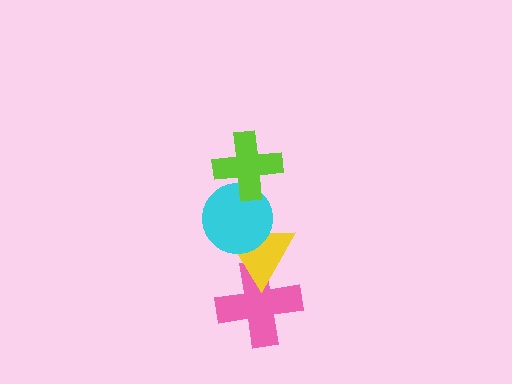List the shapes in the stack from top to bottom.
From top to bottom: the lime cross, the cyan circle, the yellow triangle, the pink cross.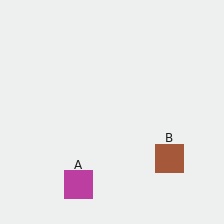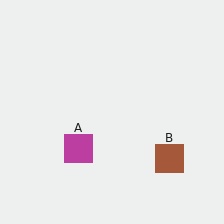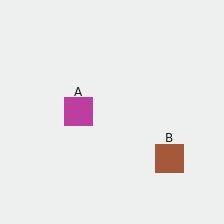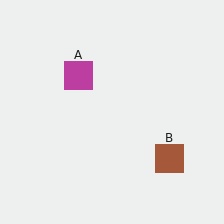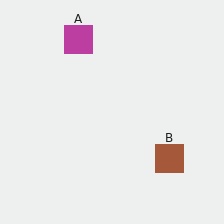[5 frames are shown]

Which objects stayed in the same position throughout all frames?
Brown square (object B) remained stationary.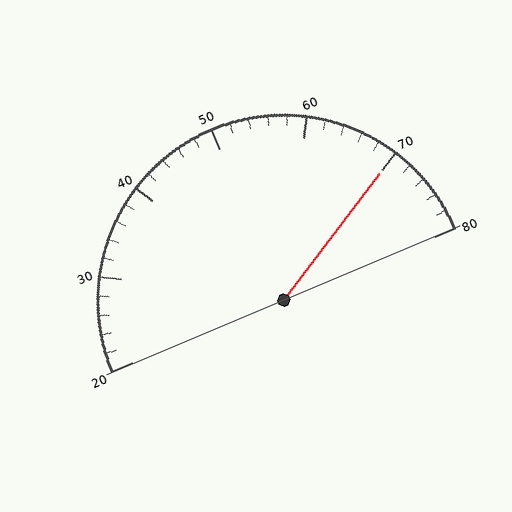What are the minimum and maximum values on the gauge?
The gauge ranges from 20 to 80.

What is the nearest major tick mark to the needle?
The nearest major tick mark is 70.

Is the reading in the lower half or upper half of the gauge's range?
The reading is in the upper half of the range (20 to 80).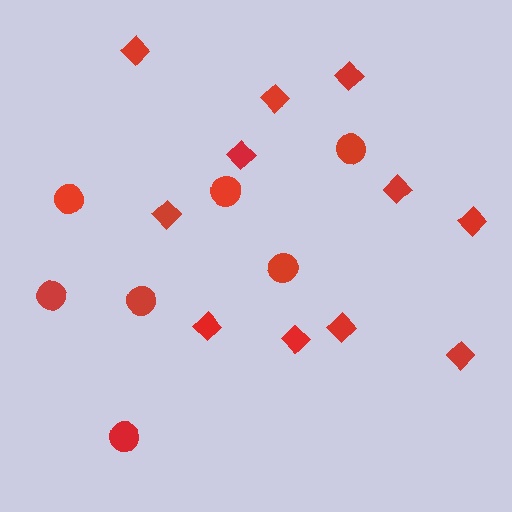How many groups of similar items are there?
There are 2 groups: one group of circles (7) and one group of diamonds (11).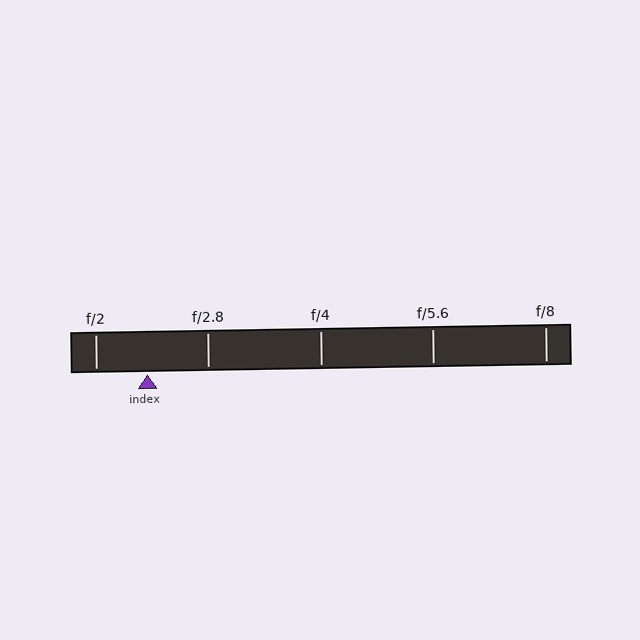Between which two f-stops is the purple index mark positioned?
The index mark is between f/2 and f/2.8.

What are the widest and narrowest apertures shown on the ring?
The widest aperture shown is f/2 and the narrowest is f/8.